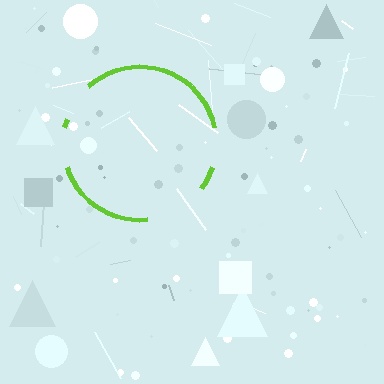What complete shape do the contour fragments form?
The contour fragments form a circle.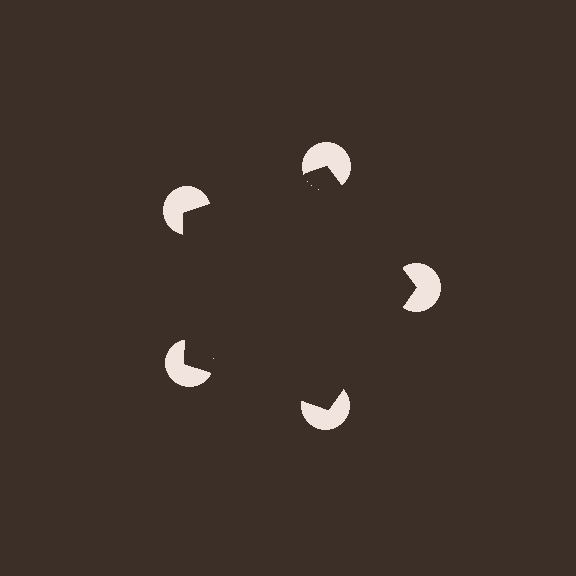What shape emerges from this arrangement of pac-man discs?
An illusory pentagon — its edges are inferred from the aligned wedge cuts in the pac-man discs, not physically drawn.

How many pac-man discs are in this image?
There are 5 — one at each vertex of the illusory pentagon.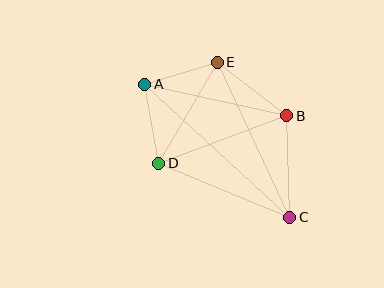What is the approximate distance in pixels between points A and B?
The distance between A and B is approximately 146 pixels.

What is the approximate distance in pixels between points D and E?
The distance between D and E is approximately 117 pixels.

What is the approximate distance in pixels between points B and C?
The distance between B and C is approximately 101 pixels.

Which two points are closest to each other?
Points A and E are closest to each other.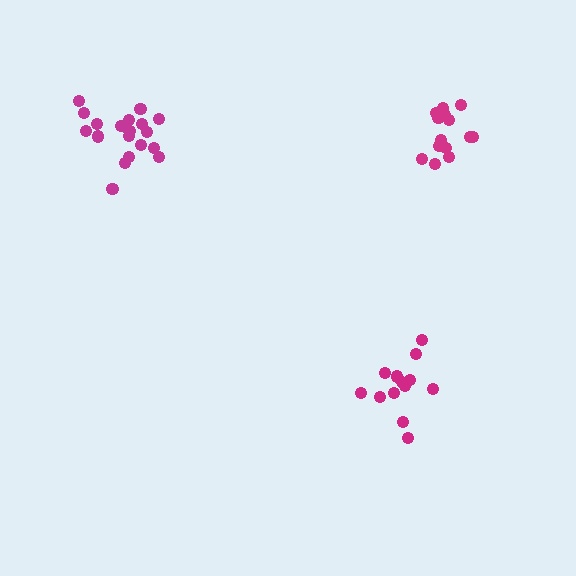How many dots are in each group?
Group 1: 13 dots, Group 2: 14 dots, Group 3: 19 dots (46 total).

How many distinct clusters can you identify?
There are 3 distinct clusters.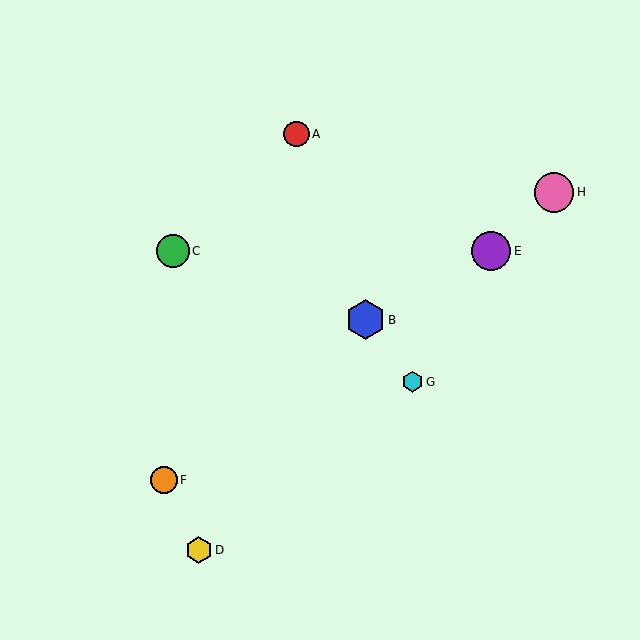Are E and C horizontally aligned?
Yes, both are at y≈251.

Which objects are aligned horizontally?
Objects C, E are aligned horizontally.